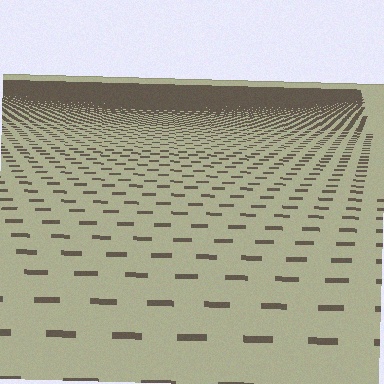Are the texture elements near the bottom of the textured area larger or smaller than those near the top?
Larger. Near the bottom, elements are closer to the viewer and appear at a bigger on-screen size.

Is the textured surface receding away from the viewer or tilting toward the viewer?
The surface is receding away from the viewer. Texture elements get smaller and denser toward the top.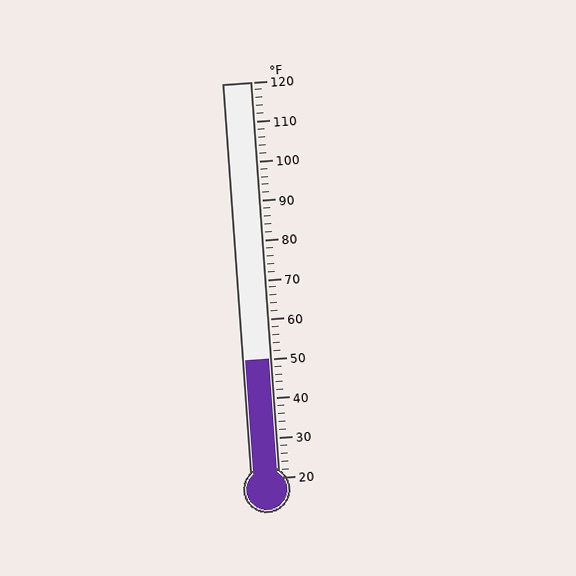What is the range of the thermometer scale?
The thermometer scale ranges from 20°F to 120°F.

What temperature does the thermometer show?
The thermometer shows approximately 50°F.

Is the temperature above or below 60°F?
The temperature is below 60°F.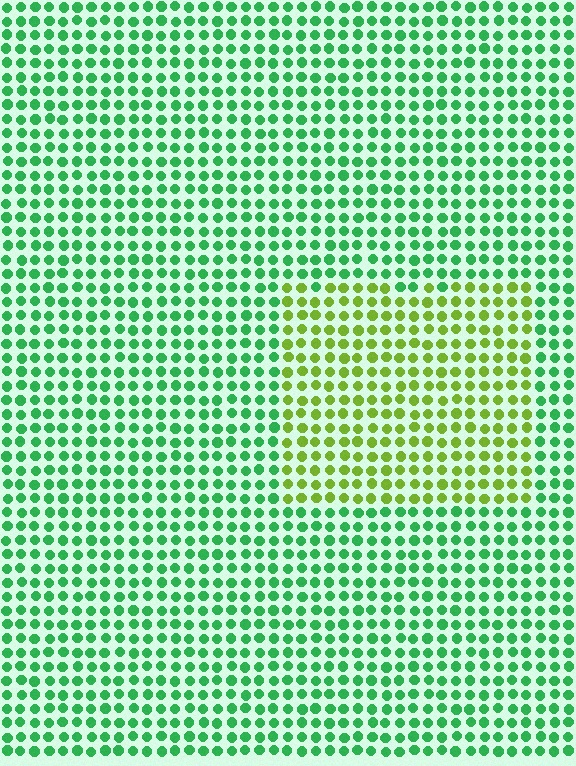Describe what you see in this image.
The image is filled with small green elements in a uniform arrangement. A rectangle-shaped region is visible where the elements are tinted to a slightly different hue, forming a subtle color boundary.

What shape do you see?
I see a rectangle.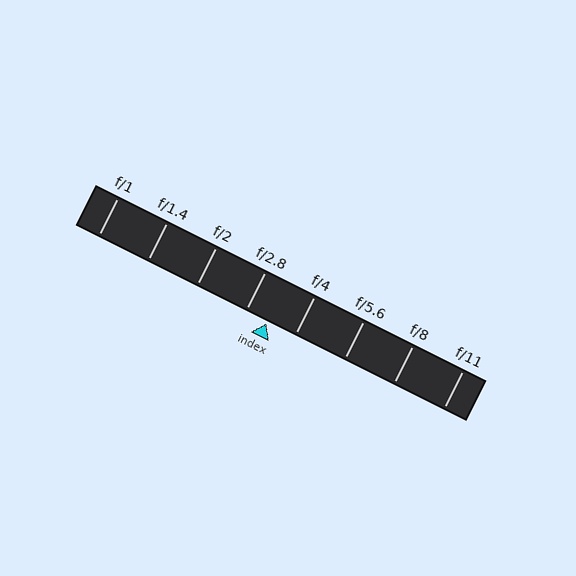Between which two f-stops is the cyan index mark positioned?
The index mark is between f/2.8 and f/4.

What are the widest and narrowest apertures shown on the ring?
The widest aperture shown is f/1 and the narrowest is f/11.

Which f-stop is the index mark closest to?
The index mark is closest to f/2.8.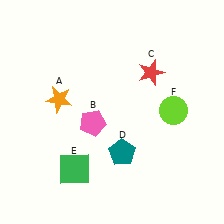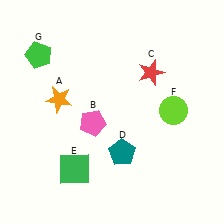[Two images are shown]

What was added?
A green pentagon (G) was added in Image 2.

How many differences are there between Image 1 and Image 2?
There is 1 difference between the two images.